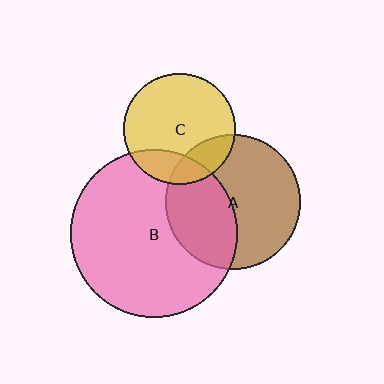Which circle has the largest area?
Circle B (pink).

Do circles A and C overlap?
Yes.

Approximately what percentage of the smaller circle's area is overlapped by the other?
Approximately 20%.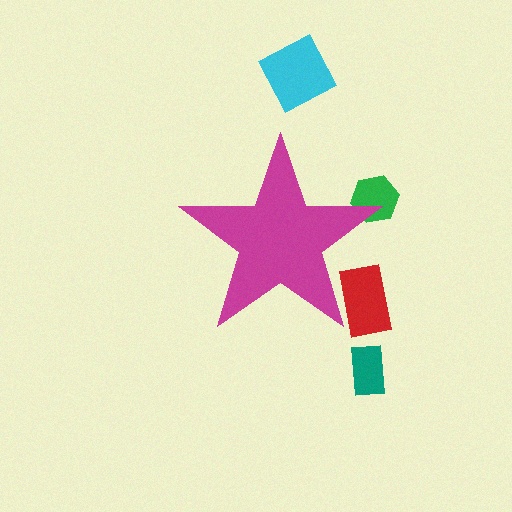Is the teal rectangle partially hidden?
No, the teal rectangle is fully visible.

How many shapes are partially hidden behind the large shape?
2 shapes are partially hidden.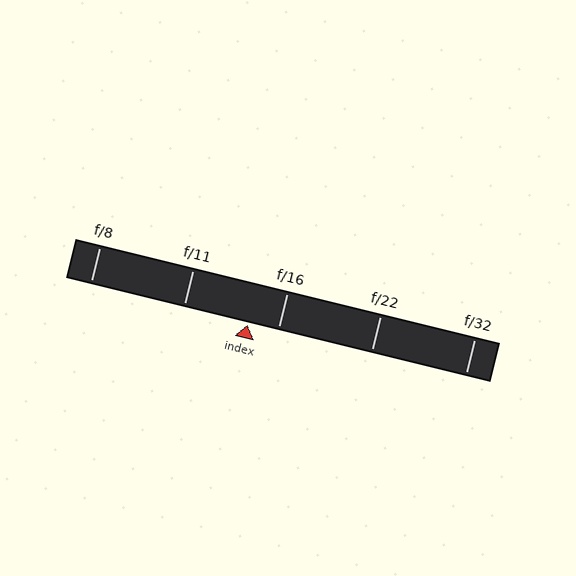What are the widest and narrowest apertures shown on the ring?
The widest aperture shown is f/8 and the narrowest is f/32.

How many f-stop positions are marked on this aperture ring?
There are 5 f-stop positions marked.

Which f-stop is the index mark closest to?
The index mark is closest to f/16.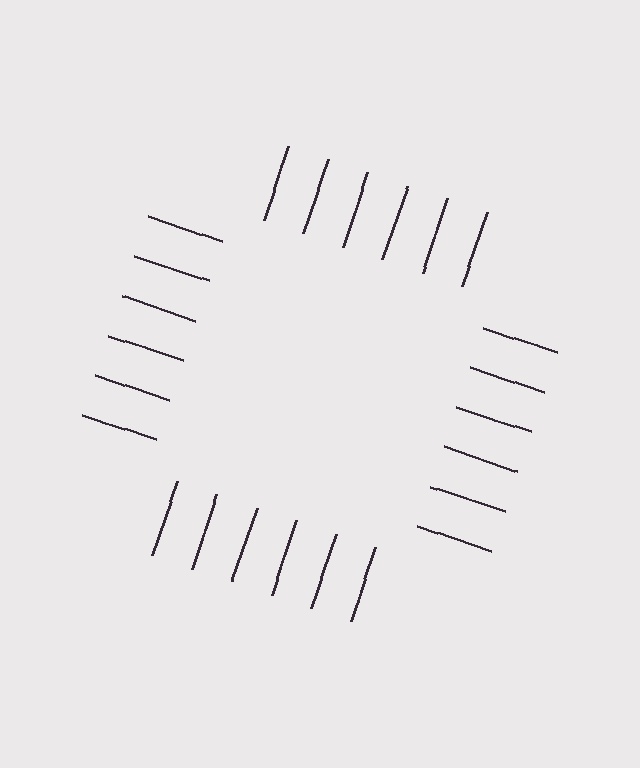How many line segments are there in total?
24 — 6 along each of the 4 edges.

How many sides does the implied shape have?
4 sides — the line-ends trace a square.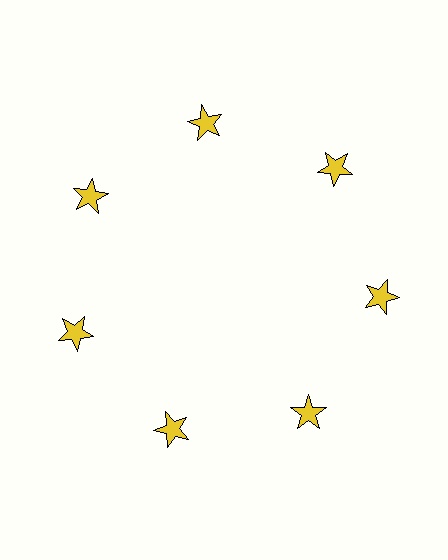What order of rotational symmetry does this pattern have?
This pattern has 7-fold rotational symmetry.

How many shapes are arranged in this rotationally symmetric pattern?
There are 7 shapes, arranged in 7 groups of 1.